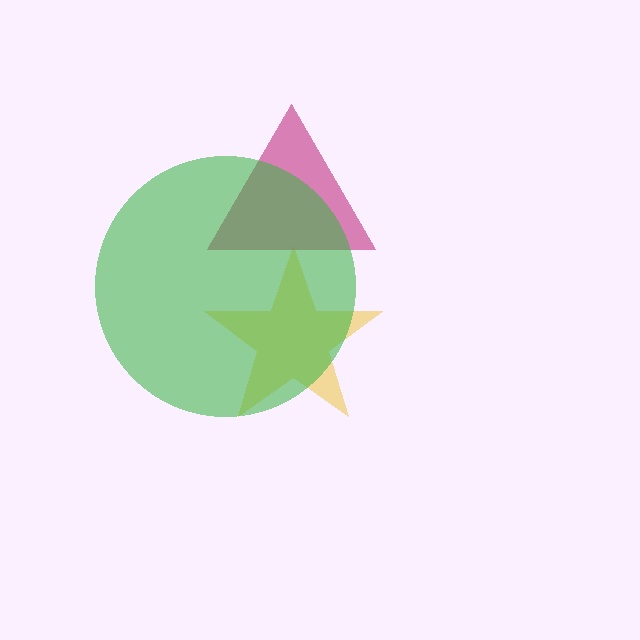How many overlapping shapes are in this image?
There are 3 overlapping shapes in the image.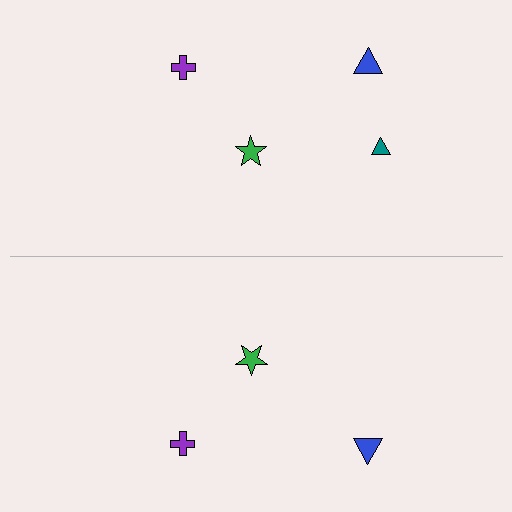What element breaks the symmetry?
A teal triangle is missing from the bottom side.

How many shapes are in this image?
There are 7 shapes in this image.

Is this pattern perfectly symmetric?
No, the pattern is not perfectly symmetric. A teal triangle is missing from the bottom side.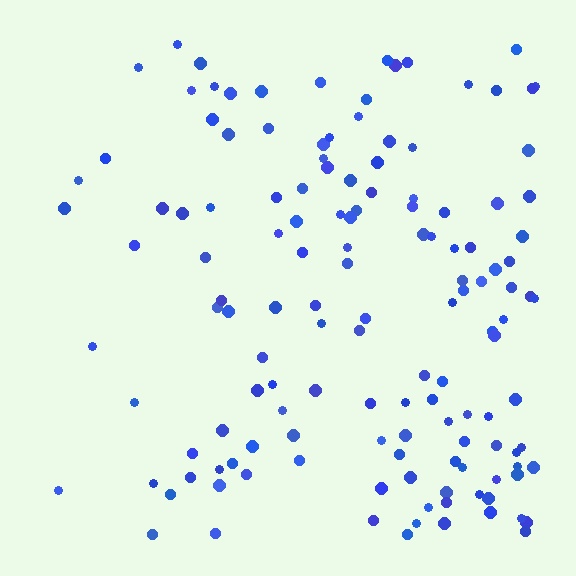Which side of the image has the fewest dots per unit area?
The left.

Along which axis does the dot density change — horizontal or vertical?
Horizontal.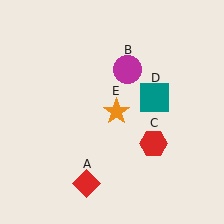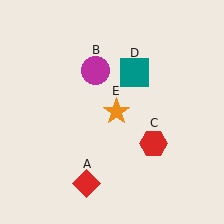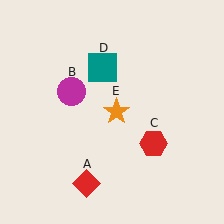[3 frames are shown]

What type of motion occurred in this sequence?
The magenta circle (object B), teal square (object D) rotated counterclockwise around the center of the scene.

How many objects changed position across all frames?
2 objects changed position: magenta circle (object B), teal square (object D).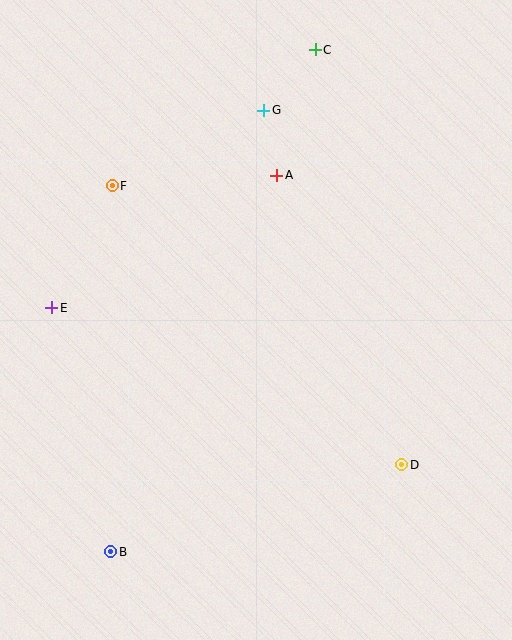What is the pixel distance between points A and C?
The distance between A and C is 131 pixels.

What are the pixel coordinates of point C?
Point C is at (315, 50).